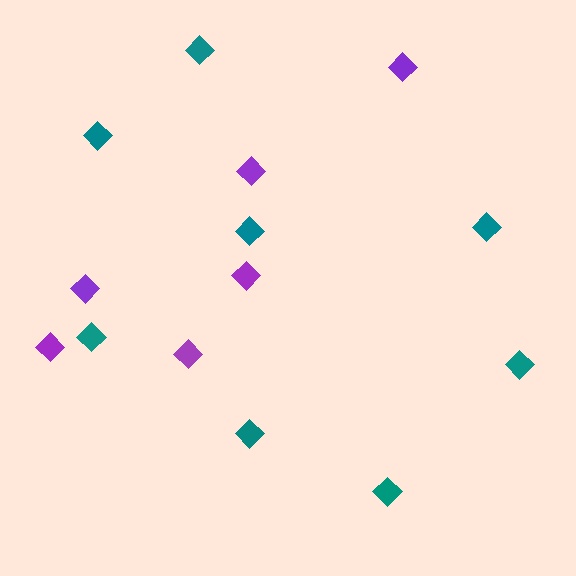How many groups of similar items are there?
There are 2 groups: one group of teal diamonds (8) and one group of purple diamonds (6).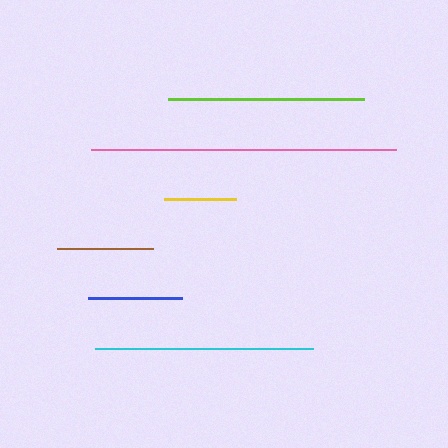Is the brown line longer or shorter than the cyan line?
The cyan line is longer than the brown line.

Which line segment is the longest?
The pink line is the longest at approximately 305 pixels.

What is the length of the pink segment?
The pink segment is approximately 305 pixels long.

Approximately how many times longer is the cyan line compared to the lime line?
The cyan line is approximately 1.1 times the length of the lime line.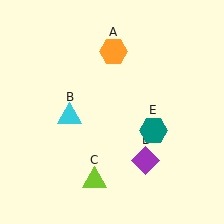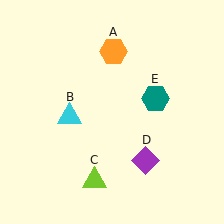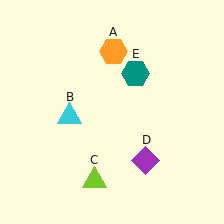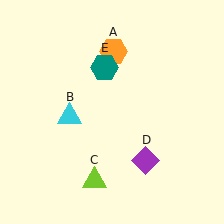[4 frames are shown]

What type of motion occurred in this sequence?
The teal hexagon (object E) rotated counterclockwise around the center of the scene.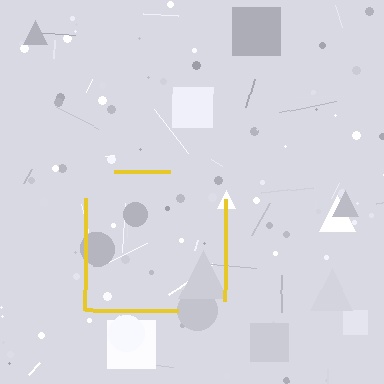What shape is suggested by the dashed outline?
The dashed outline suggests a square.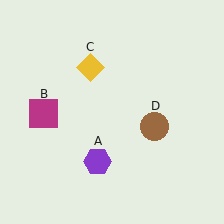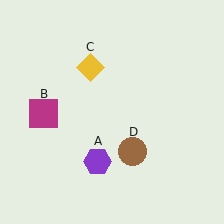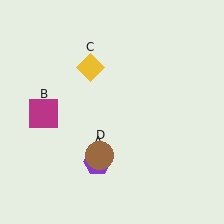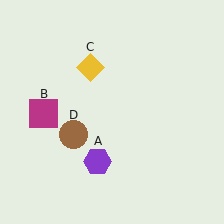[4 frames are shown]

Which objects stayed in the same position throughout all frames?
Purple hexagon (object A) and magenta square (object B) and yellow diamond (object C) remained stationary.